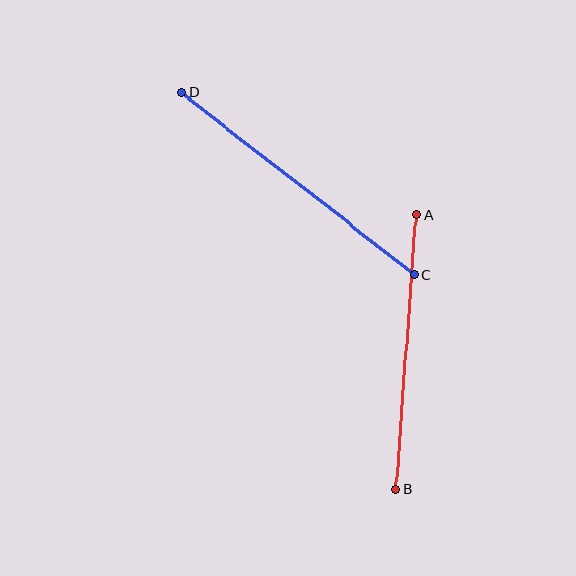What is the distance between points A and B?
The distance is approximately 275 pixels.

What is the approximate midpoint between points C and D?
The midpoint is at approximately (298, 184) pixels.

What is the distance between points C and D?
The distance is approximately 296 pixels.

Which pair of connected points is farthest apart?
Points C and D are farthest apart.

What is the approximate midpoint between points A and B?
The midpoint is at approximately (406, 352) pixels.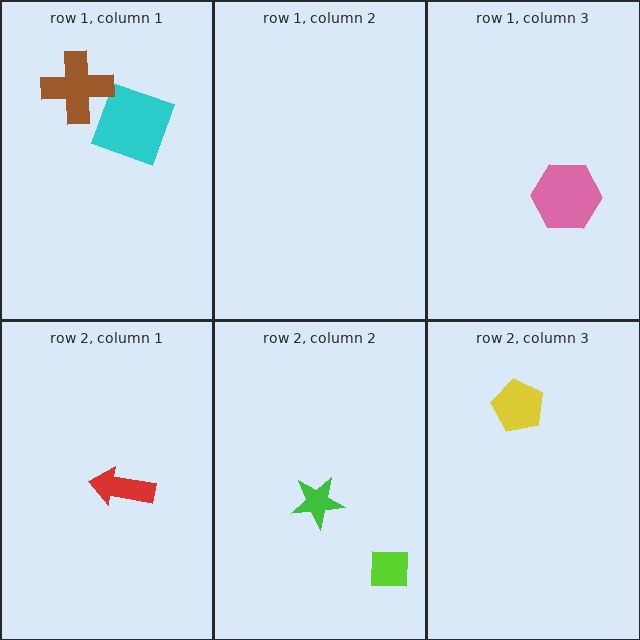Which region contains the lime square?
The row 2, column 2 region.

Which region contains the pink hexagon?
The row 1, column 3 region.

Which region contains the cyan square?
The row 1, column 1 region.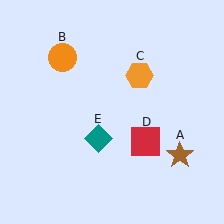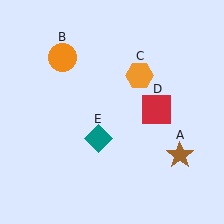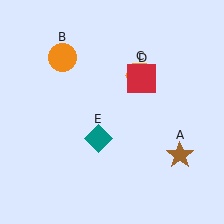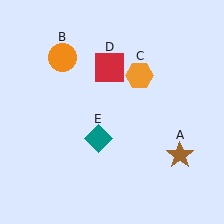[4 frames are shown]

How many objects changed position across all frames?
1 object changed position: red square (object D).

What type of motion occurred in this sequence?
The red square (object D) rotated counterclockwise around the center of the scene.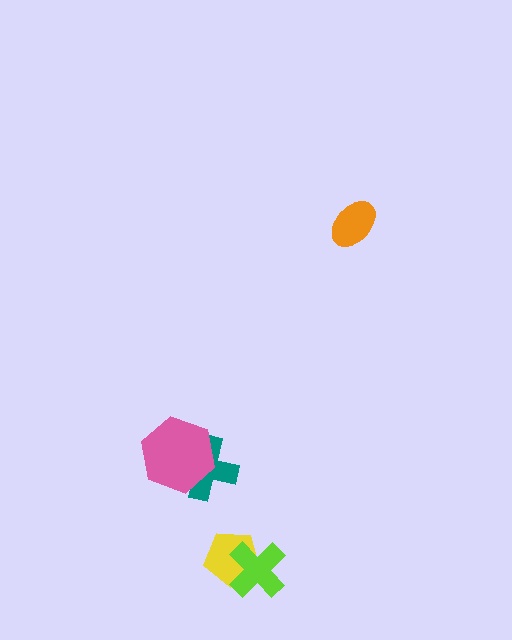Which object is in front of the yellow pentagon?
The lime cross is in front of the yellow pentagon.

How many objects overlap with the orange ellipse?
0 objects overlap with the orange ellipse.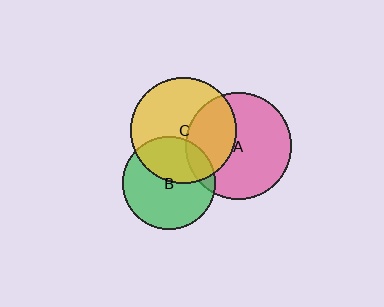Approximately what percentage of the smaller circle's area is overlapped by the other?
Approximately 15%.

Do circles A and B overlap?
Yes.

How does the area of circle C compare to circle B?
Approximately 1.3 times.